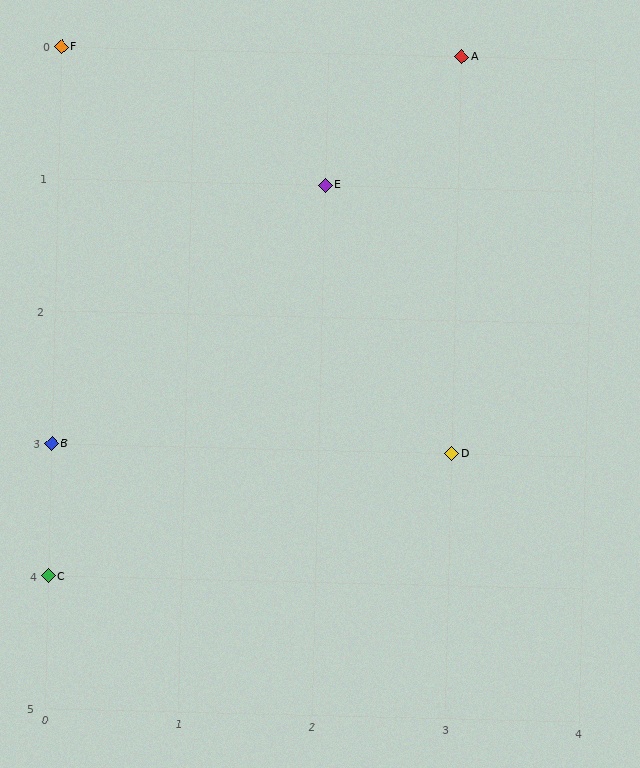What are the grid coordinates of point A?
Point A is at grid coordinates (3, 0).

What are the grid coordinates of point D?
Point D is at grid coordinates (3, 3).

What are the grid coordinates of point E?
Point E is at grid coordinates (2, 1).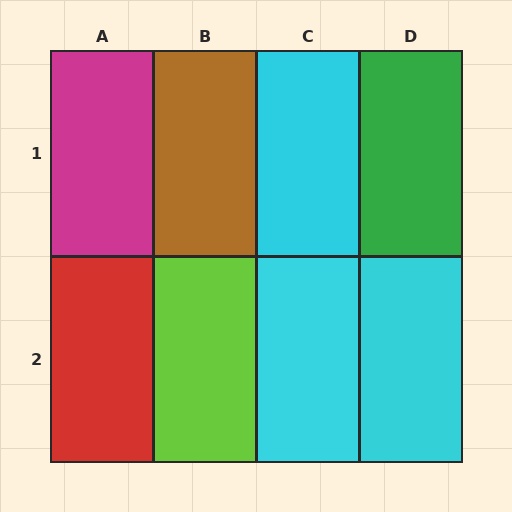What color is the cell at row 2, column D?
Cyan.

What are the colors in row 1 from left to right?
Magenta, brown, cyan, green.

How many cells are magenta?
1 cell is magenta.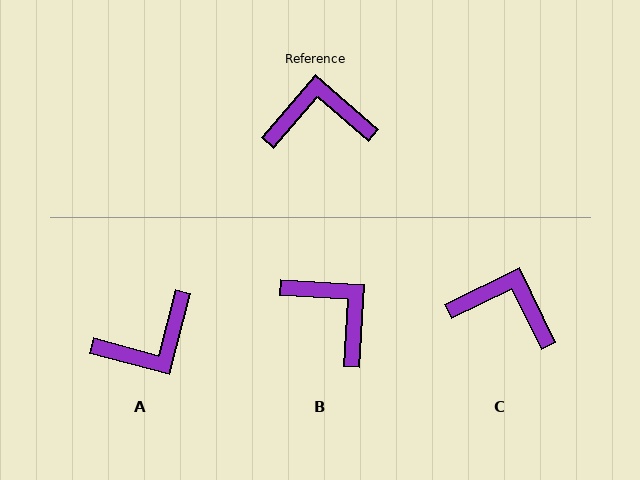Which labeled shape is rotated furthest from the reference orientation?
A, about 154 degrees away.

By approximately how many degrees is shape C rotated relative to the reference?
Approximately 23 degrees clockwise.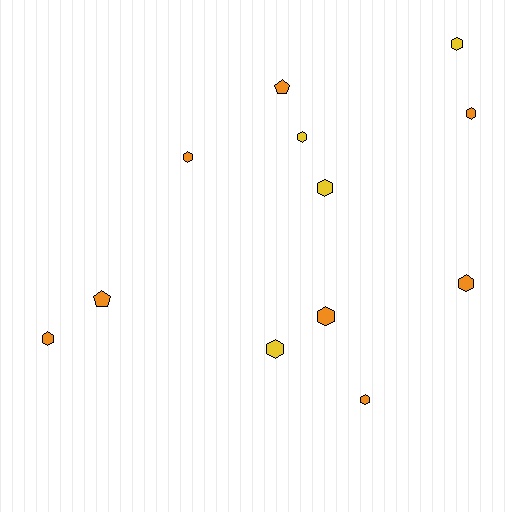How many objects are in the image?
There are 12 objects.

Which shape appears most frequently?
Hexagon, with 10 objects.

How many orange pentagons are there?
There are 2 orange pentagons.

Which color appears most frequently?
Orange, with 8 objects.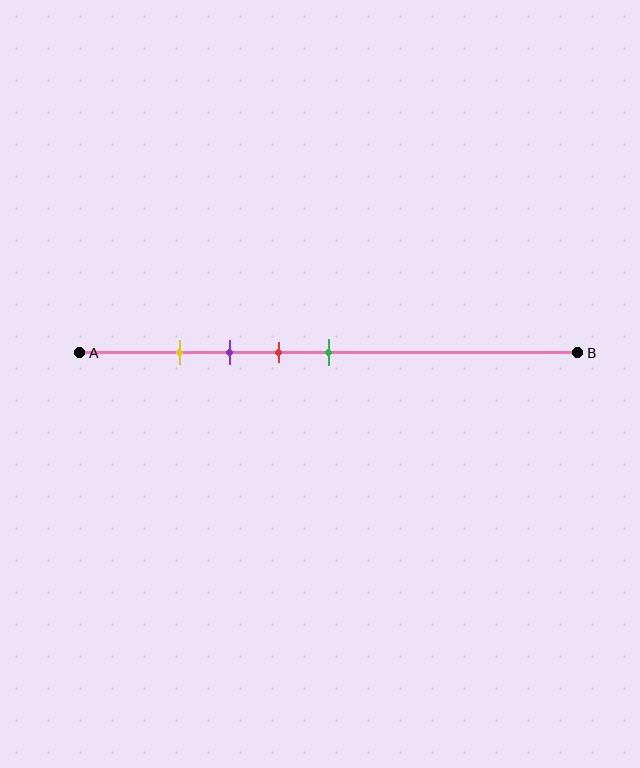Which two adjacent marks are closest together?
The yellow and purple marks are the closest adjacent pair.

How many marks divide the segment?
There are 4 marks dividing the segment.